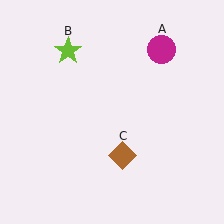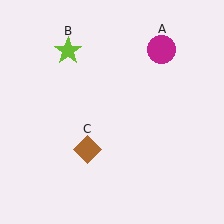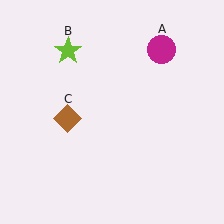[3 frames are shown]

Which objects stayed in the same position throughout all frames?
Magenta circle (object A) and lime star (object B) remained stationary.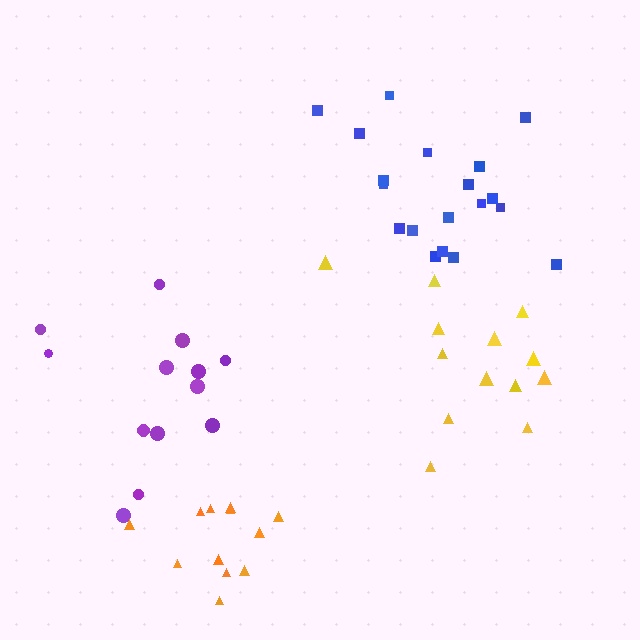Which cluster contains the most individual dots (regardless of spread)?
Blue (19).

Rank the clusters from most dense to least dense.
orange, purple, blue, yellow.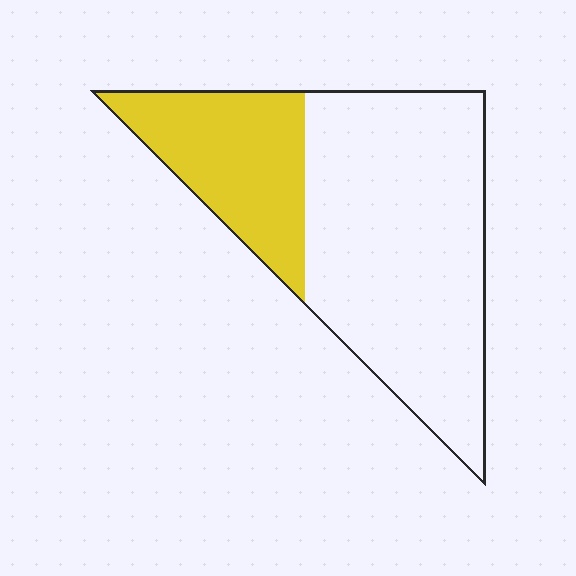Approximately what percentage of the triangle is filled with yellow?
Approximately 30%.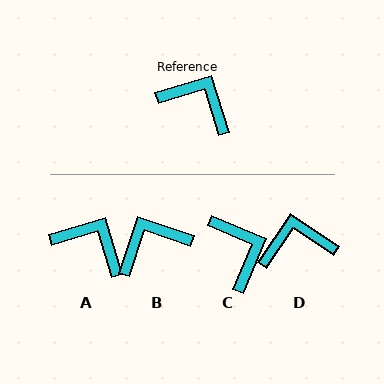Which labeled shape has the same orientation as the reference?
A.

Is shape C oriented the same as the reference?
No, it is off by about 40 degrees.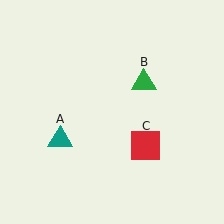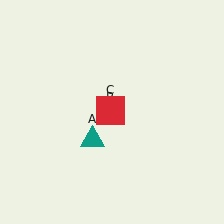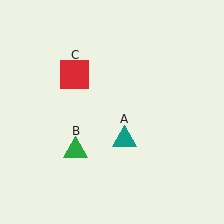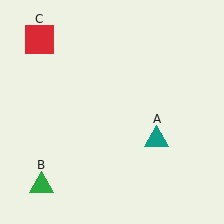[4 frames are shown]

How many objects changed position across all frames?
3 objects changed position: teal triangle (object A), green triangle (object B), red square (object C).